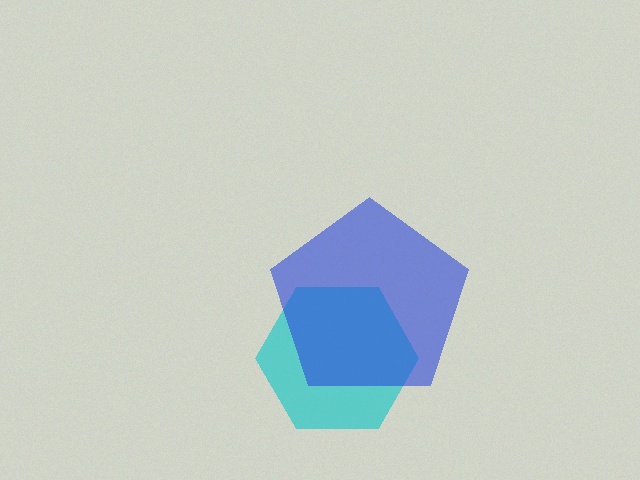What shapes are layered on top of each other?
The layered shapes are: a cyan hexagon, a blue pentagon.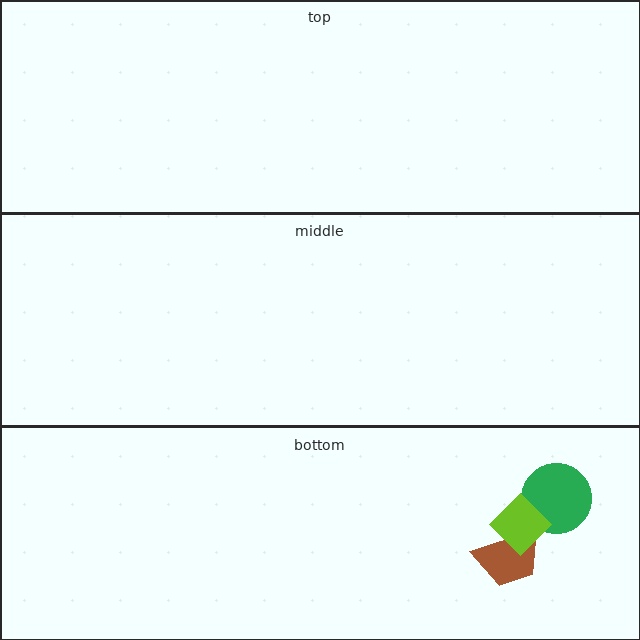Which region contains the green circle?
The bottom region.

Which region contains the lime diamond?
The bottom region.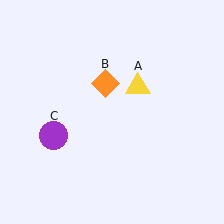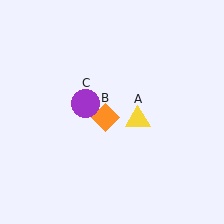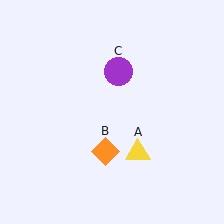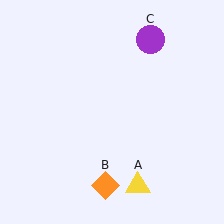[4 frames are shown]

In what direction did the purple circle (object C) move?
The purple circle (object C) moved up and to the right.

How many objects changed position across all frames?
3 objects changed position: yellow triangle (object A), orange diamond (object B), purple circle (object C).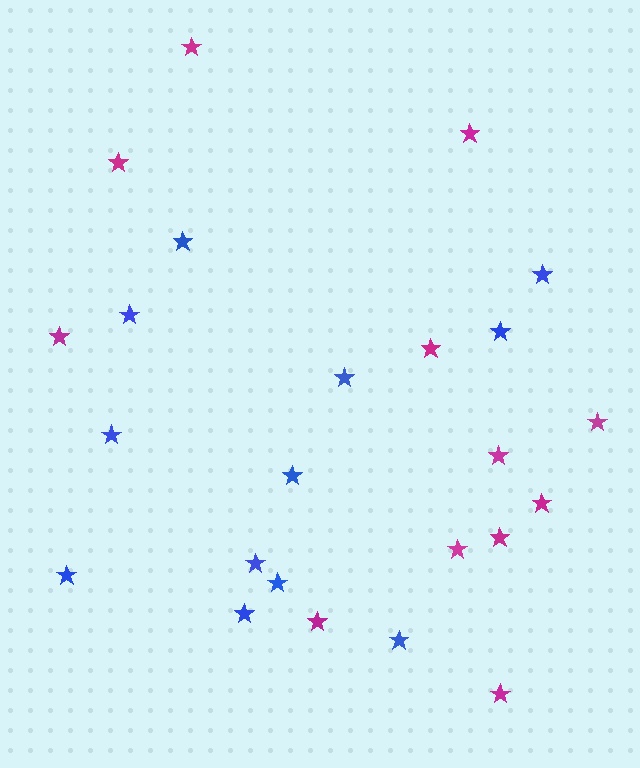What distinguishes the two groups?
There are 2 groups: one group of magenta stars (12) and one group of blue stars (12).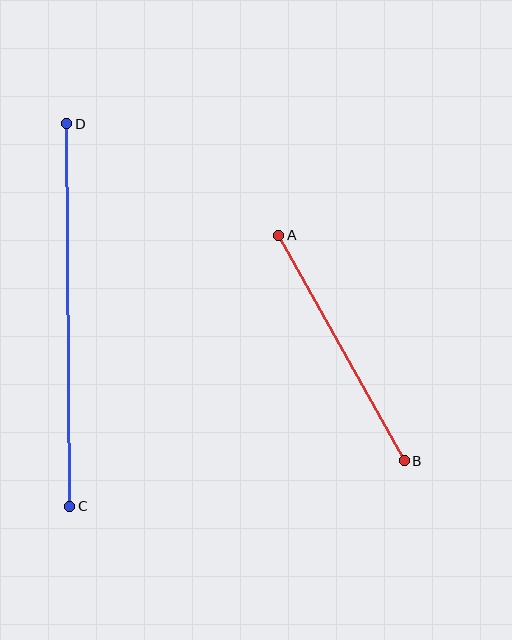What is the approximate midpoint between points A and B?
The midpoint is at approximately (341, 348) pixels.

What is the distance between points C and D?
The distance is approximately 382 pixels.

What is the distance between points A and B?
The distance is approximately 258 pixels.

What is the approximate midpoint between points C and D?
The midpoint is at approximately (68, 315) pixels.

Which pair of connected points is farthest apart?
Points C and D are farthest apart.